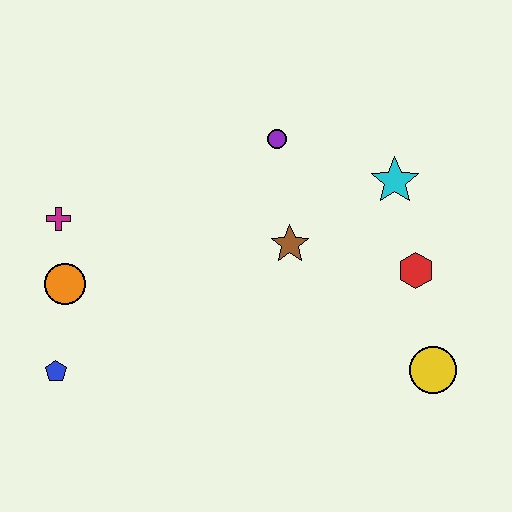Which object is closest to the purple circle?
The brown star is closest to the purple circle.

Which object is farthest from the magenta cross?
The yellow circle is farthest from the magenta cross.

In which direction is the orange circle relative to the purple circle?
The orange circle is to the left of the purple circle.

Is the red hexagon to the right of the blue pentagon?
Yes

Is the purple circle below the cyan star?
No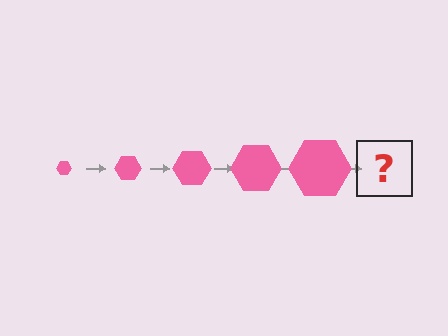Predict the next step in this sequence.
The next step is a pink hexagon, larger than the previous one.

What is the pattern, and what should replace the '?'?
The pattern is that the hexagon gets progressively larger each step. The '?' should be a pink hexagon, larger than the previous one.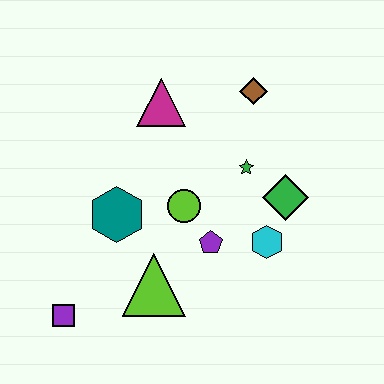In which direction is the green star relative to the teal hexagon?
The green star is to the right of the teal hexagon.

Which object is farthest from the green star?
The purple square is farthest from the green star.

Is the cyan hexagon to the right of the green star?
Yes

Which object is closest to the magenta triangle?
The brown diamond is closest to the magenta triangle.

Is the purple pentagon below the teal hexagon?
Yes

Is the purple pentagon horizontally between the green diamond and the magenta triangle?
Yes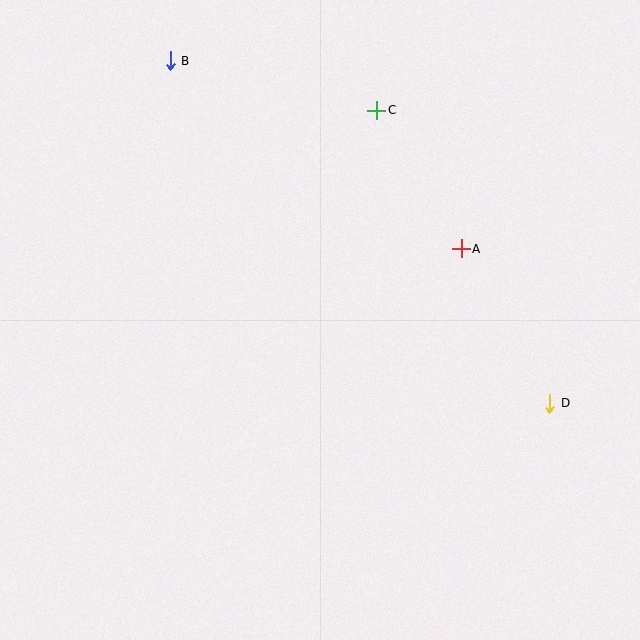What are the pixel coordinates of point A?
Point A is at (461, 249).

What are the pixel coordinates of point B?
Point B is at (170, 61).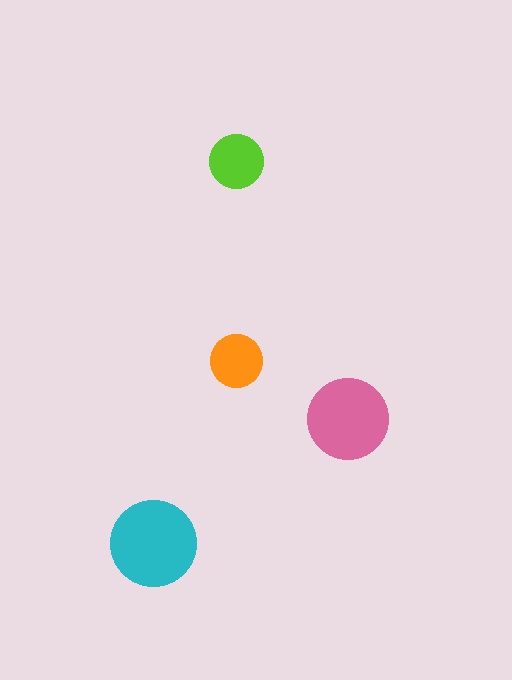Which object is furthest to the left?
The cyan circle is leftmost.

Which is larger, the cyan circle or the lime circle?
The cyan one.